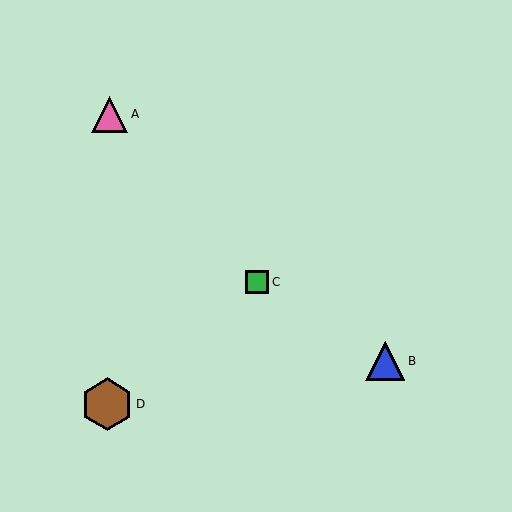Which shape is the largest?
The brown hexagon (labeled D) is the largest.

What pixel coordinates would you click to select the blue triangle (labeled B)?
Click at (385, 361) to select the blue triangle B.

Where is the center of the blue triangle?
The center of the blue triangle is at (385, 361).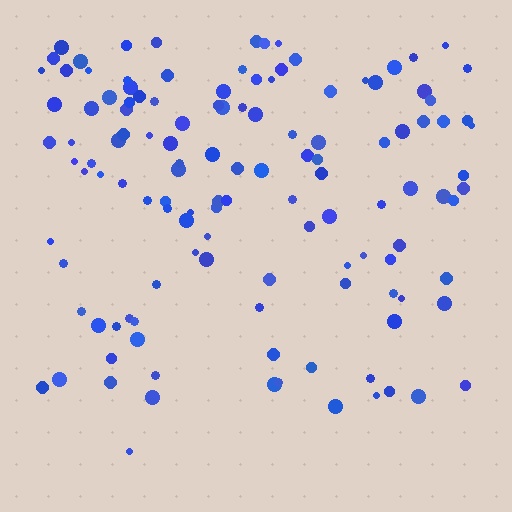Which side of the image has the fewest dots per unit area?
The bottom.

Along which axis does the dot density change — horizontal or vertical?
Vertical.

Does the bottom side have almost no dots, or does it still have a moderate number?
Still a moderate number, just noticeably fewer than the top.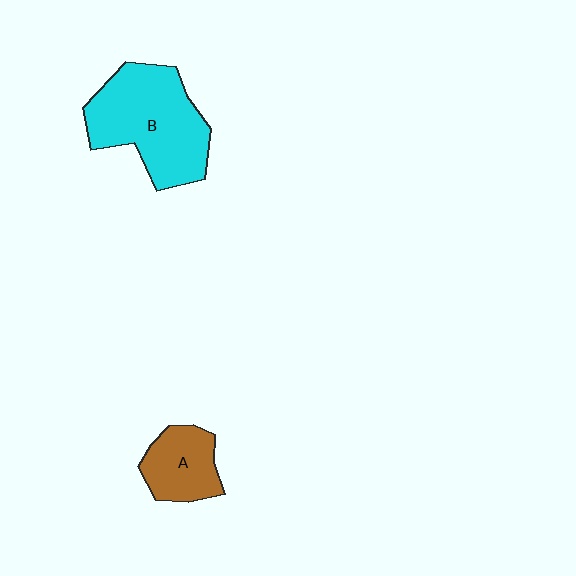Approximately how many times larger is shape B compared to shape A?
Approximately 2.1 times.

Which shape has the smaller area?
Shape A (brown).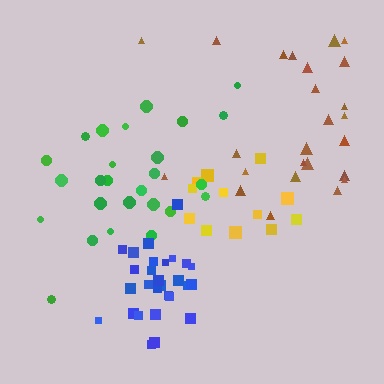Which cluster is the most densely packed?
Blue.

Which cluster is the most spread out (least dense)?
Brown.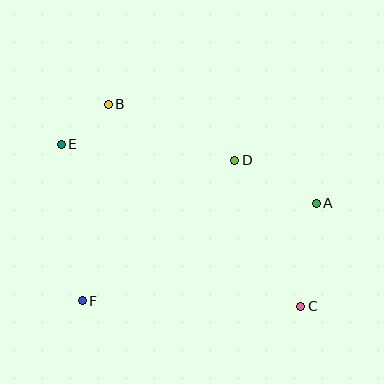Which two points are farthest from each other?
Points C and E are farthest from each other.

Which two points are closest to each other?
Points B and E are closest to each other.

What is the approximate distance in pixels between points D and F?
The distance between D and F is approximately 208 pixels.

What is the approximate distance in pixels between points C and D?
The distance between C and D is approximately 160 pixels.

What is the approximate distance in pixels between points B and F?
The distance between B and F is approximately 198 pixels.